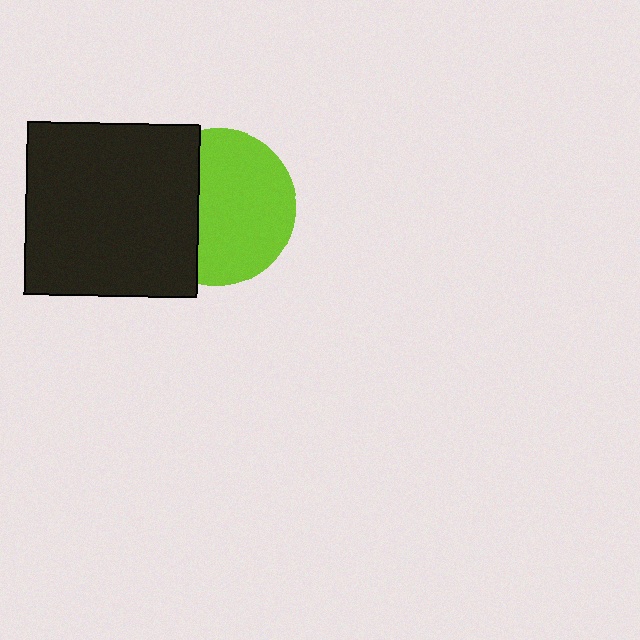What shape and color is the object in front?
The object in front is a black square.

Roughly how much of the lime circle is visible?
About half of it is visible (roughly 64%).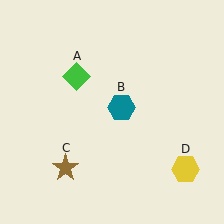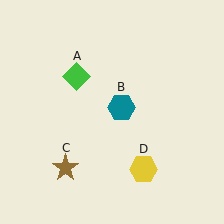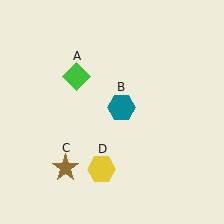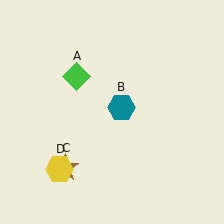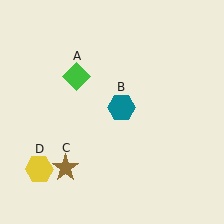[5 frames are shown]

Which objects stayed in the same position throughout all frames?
Green diamond (object A) and teal hexagon (object B) and brown star (object C) remained stationary.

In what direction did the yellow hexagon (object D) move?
The yellow hexagon (object D) moved left.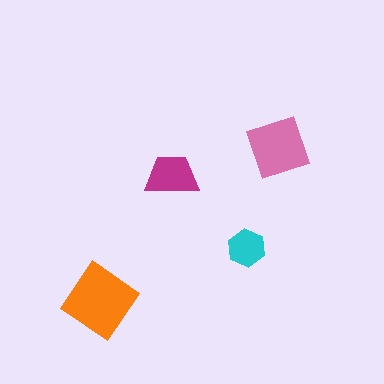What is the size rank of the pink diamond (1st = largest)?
2nd.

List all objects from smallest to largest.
The cyan hexagon, the magenta trapezoid, the pink diamond, the orange diamond.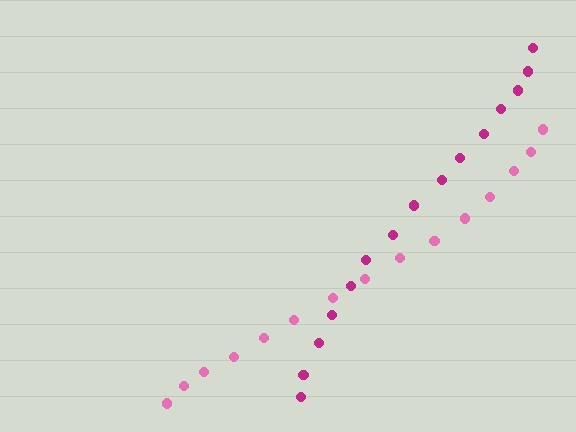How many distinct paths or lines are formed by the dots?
There are 2 distinct paths.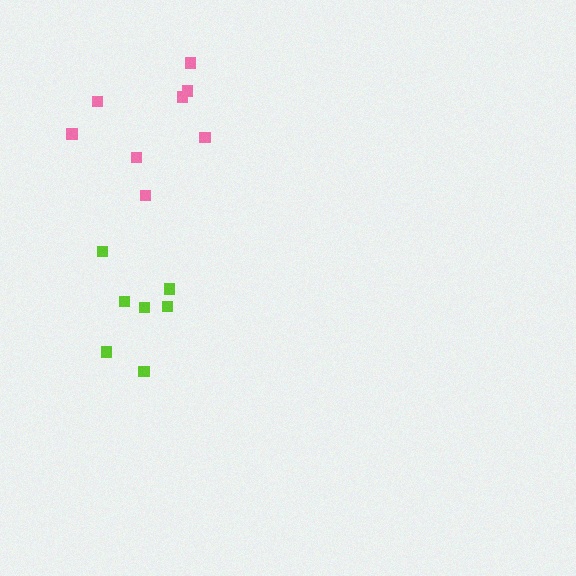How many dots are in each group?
Group 1: 7 dots, Group 2: 8 dots (15 total).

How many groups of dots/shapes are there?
There are 2 groups.